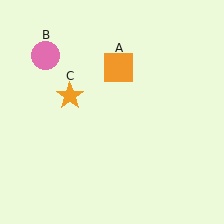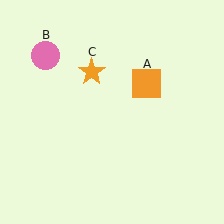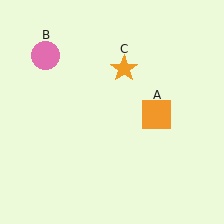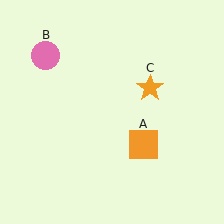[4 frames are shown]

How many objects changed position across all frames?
2 objects changed position: orange square (object A), orange star (object C).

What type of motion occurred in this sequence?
The orange square (object A), orange star (object C) rotated clockwise around the center of the scene.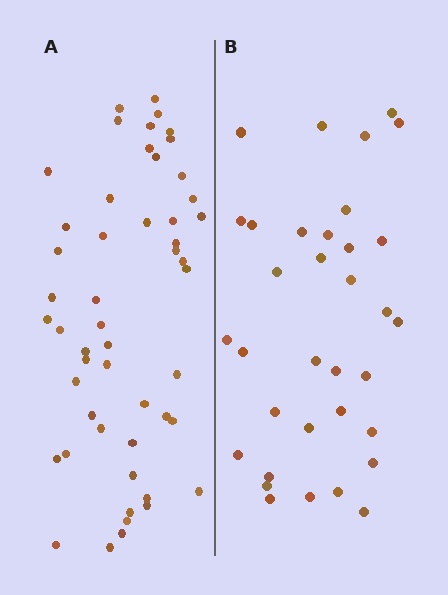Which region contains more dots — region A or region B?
Region A (the left region) has more dots.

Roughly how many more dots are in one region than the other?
Region A has approximately 15 more dots than region B.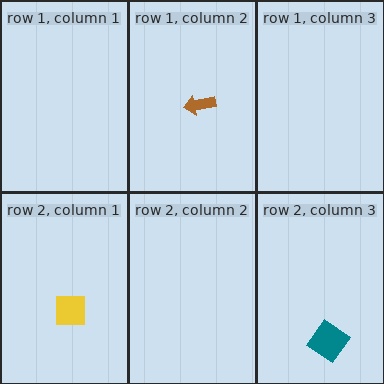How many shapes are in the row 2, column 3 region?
1.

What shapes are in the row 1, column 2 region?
The brown arrow.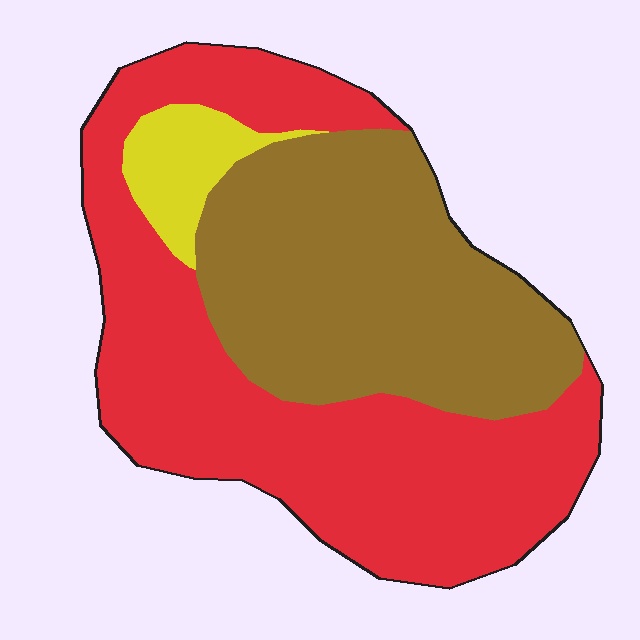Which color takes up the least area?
Yellow, at roughly 5%.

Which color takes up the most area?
Red, at roughly 55%.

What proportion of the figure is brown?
Brown covers around 40% of the figure.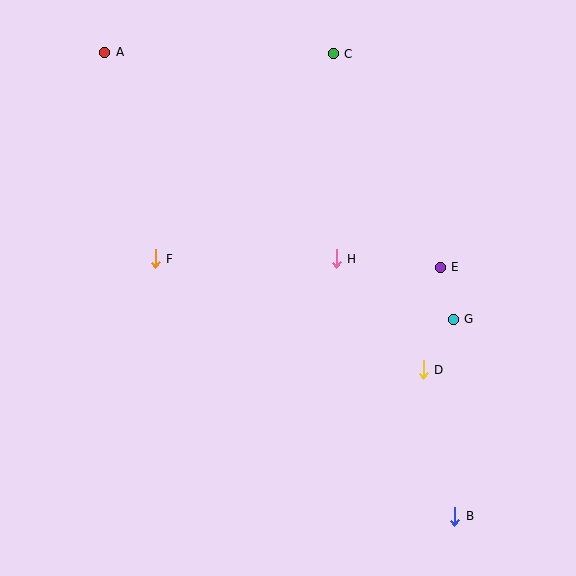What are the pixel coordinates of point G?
Point G is at (453, 319).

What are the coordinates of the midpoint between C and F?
The midpoint between C and F is at (244, 156).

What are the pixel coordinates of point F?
Point F is at (155, 259).